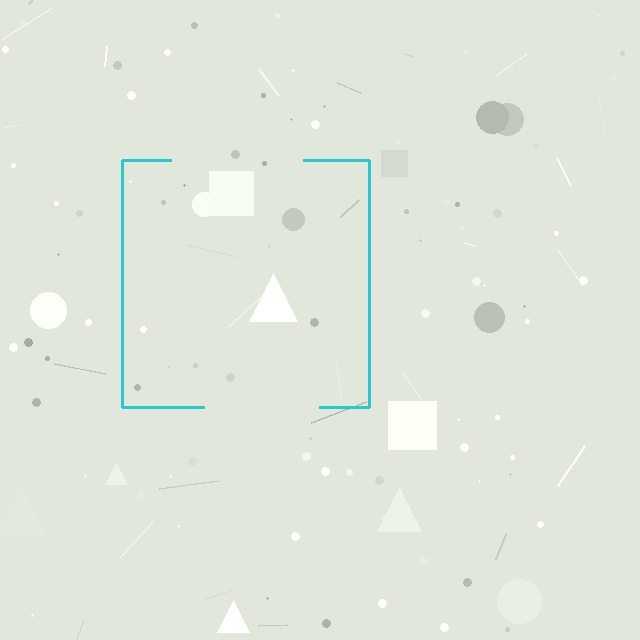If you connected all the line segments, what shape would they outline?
They would outline a square.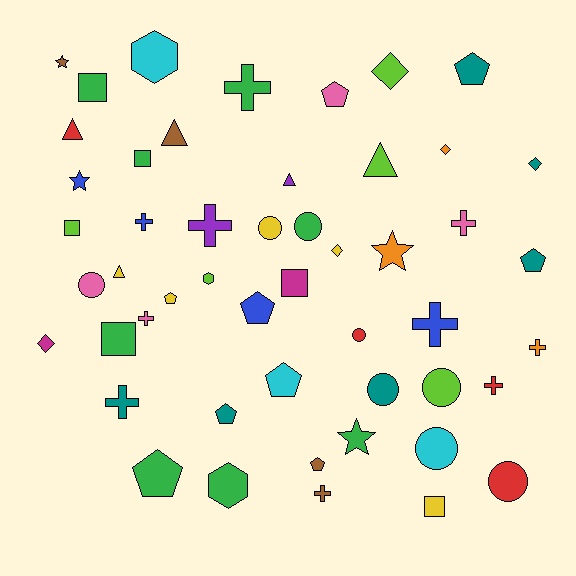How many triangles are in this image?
There are 5 triangles.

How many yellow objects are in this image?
There are 5 yellow objects.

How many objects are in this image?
There are 50 objects.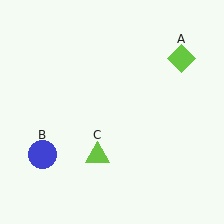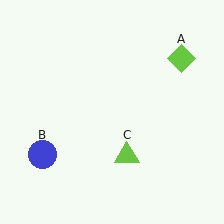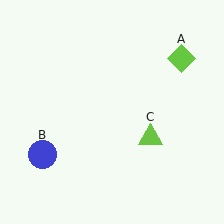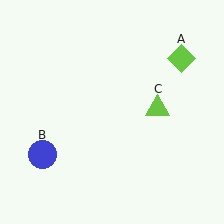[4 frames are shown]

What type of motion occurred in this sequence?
The lime triangle (object C) rotated counterclockwise around the center of the scene.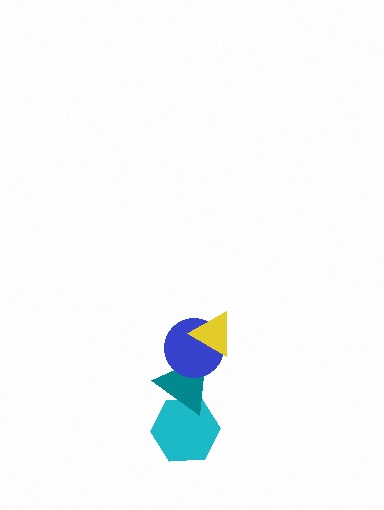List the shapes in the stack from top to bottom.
From top to bottom: the yellow triangle, the blue circle, the teal triangle, the cyan hexagon.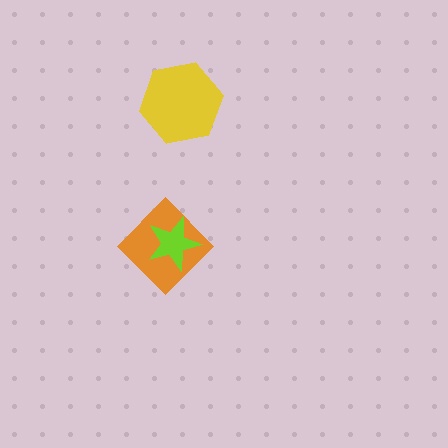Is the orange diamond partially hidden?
Yes, it is partially covered by another shape.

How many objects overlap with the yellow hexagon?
0 objects overlap with the yellow hexagon.